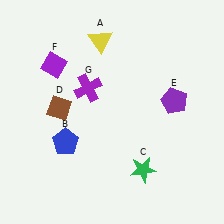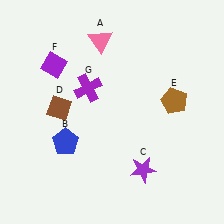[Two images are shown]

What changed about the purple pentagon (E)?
In Image 1, E is purple. In Image 2, it changed to brown.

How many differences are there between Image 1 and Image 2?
There are 3 differences between the two images.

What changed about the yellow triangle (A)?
In Image 1, A is yellow. In Image 2, it changed to pink.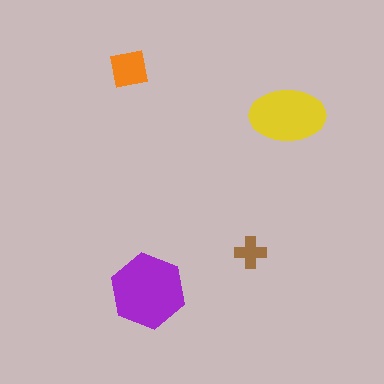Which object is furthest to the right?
The yellow ellipse is rightmost.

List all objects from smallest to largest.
The brown cross, the orange square, the yellow ellipse, the purple hexagon.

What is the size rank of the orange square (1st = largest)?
3rd.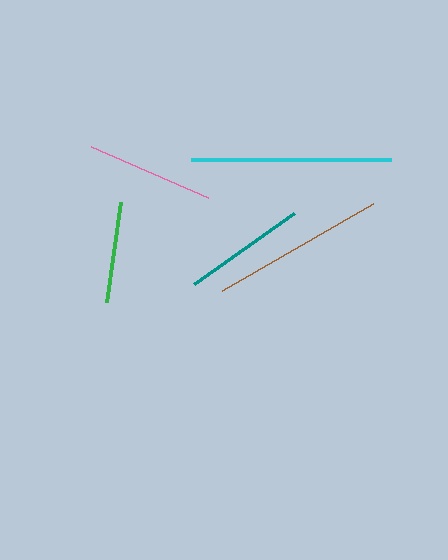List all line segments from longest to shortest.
From longest to shortest: cyan, brown, pink, teal, green.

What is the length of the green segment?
The green segment is approximately 101 pixels long.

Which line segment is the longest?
The cyan line is the longest at approximately 200 pixels.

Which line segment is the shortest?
The green line is the shortest at approximately 101 pixels.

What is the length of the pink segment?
The pink segment is approximately 127 pixels long.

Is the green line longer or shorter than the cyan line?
The cyan line is longer than the green line.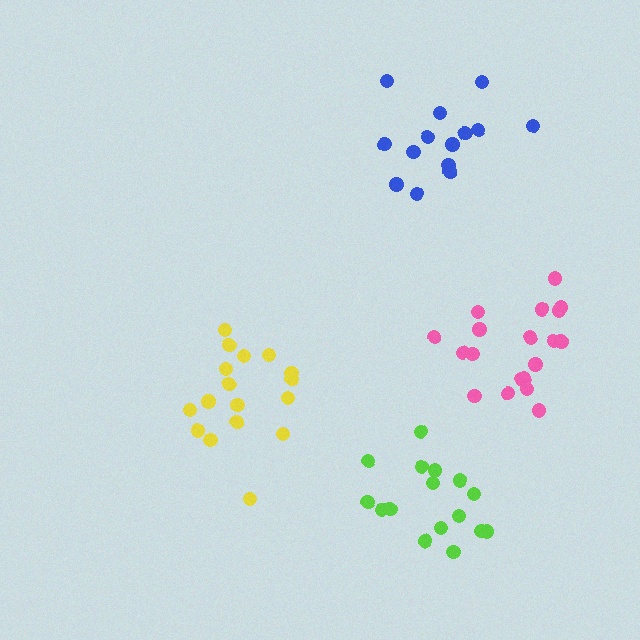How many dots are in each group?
Group 1: 16 dots, Group 2: 17 dots, Group 3: 19 dots, Group 4: 15 dots (67 total).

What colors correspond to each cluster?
The clusters are colored: lime, yellow, pink, blue.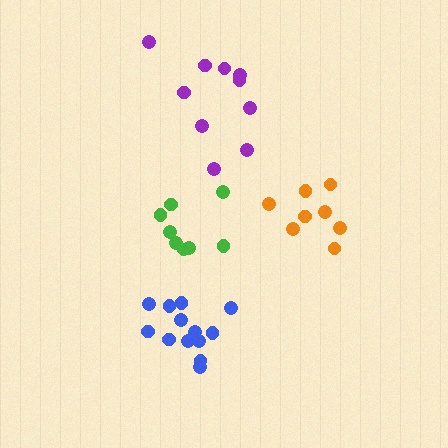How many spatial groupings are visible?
There are 4 spatial groupings.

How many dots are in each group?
Group 1: 8 dots, Group 2: 10 dots, Group 3: 13 dots, Group 4: 8 dots (39 total).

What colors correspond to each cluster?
The clusters are colored: orange, purple, blue, green.